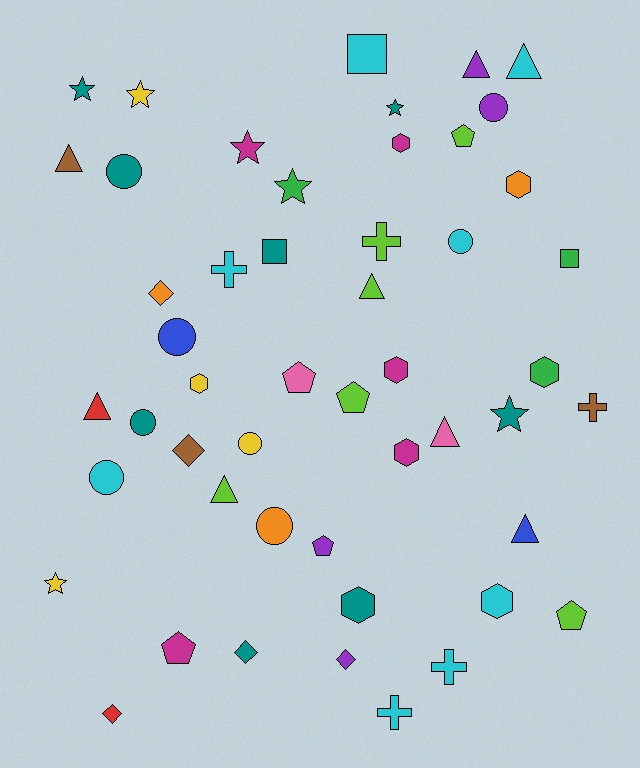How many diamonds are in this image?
There are 5 diamonds.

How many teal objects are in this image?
There are 8 teal objects.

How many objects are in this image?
There are 50 objects.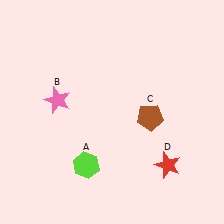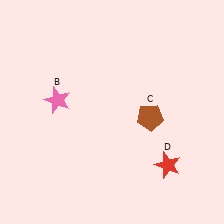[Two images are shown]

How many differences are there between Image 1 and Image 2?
There is 1 difference between the two images.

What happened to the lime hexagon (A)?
The lime hexagon (A) was removed in Image 2. It was in the bottom-left area of Image 1.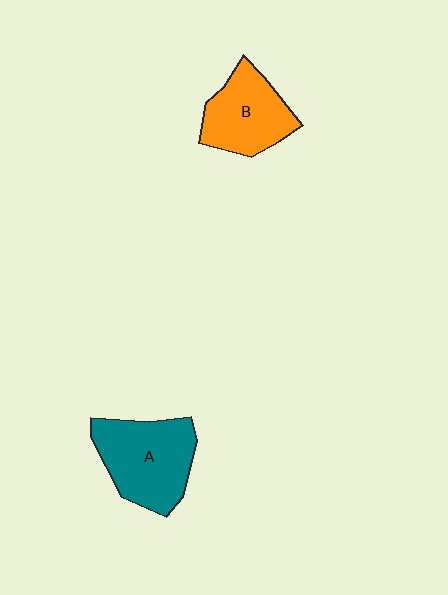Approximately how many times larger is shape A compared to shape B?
Approximately 1.3 times.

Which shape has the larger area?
Shape A (teal).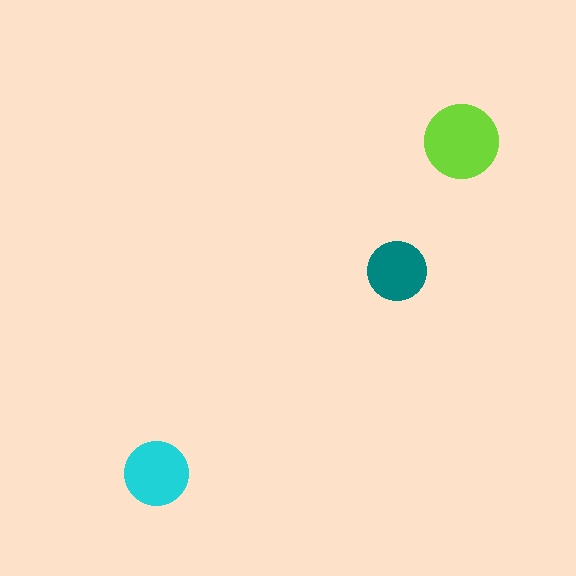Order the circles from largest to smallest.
the lime one, the cyan one, the teal one.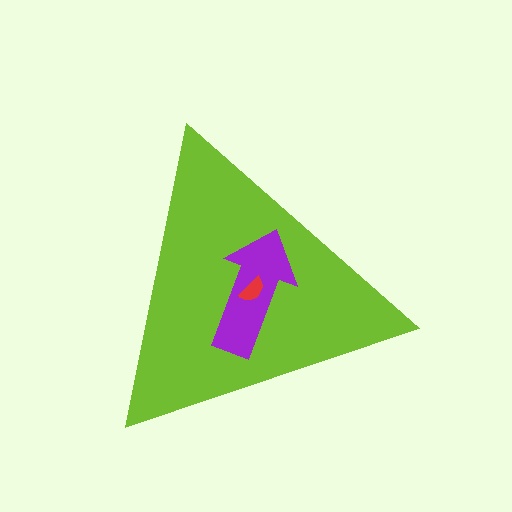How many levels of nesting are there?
3.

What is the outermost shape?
The lime triangle.